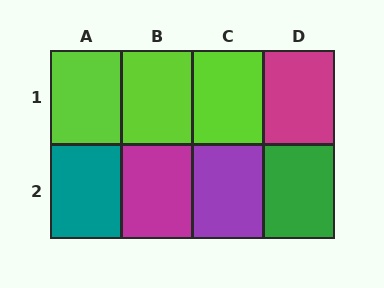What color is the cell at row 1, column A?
Lime.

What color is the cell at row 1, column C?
Lime.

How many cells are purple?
1 cell is purple.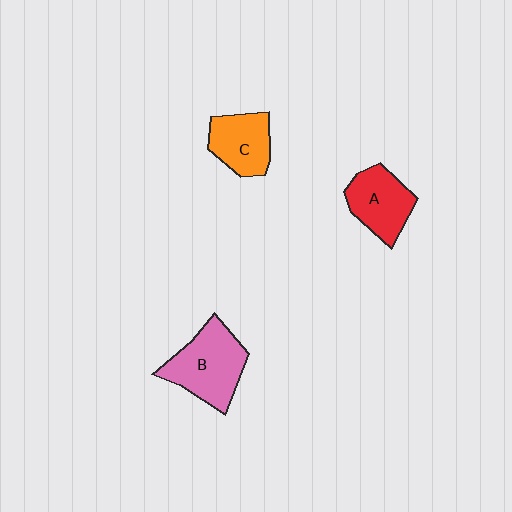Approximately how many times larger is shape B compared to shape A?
Approximately 1.3 times.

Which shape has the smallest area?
Shape C (orange).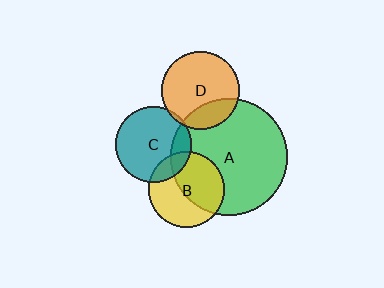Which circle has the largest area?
Circle A (green).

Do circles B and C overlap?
Yes.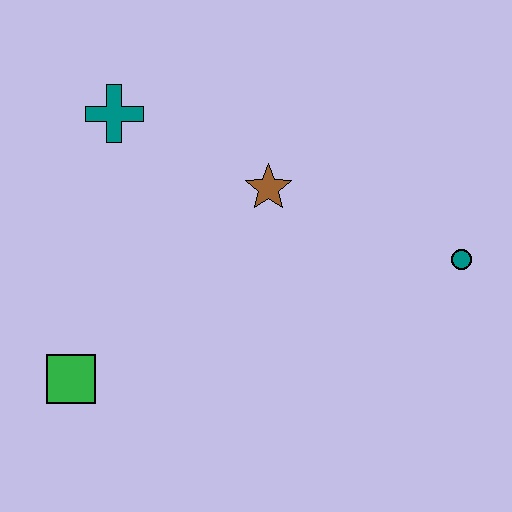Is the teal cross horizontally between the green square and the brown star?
Yes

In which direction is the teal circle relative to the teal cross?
The teal circle is to the right of the teal cross.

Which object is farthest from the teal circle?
The green square is farthest from the teal circle.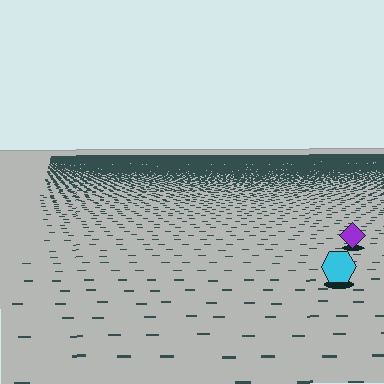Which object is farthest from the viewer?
The purple diamond is farthest from the viewer. It appears smaller and the ground texture around it is denser.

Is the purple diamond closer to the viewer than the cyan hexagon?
No. The cyan hexagon is closer — you can tell from the texture gradient: the ground texture is coarser near it.